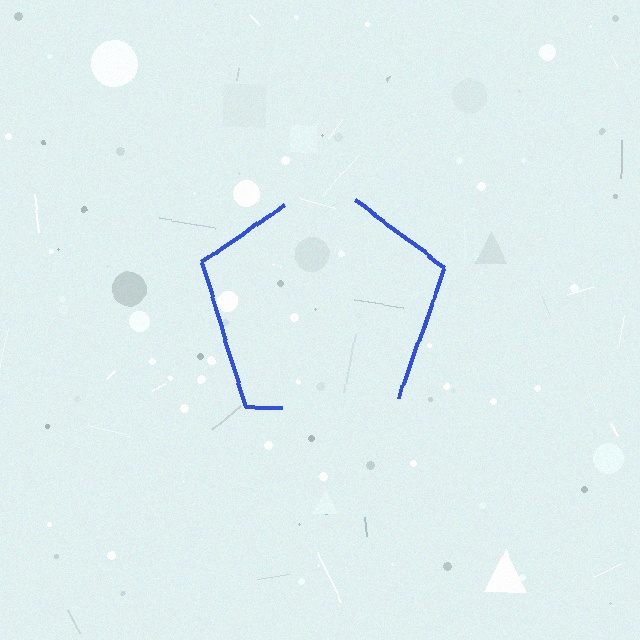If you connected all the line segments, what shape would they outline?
They would outline a pentagon.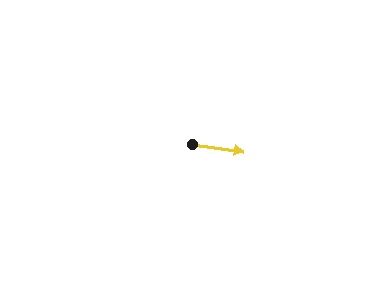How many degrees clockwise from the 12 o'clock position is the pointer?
Approximately 98 degrees.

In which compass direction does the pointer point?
East.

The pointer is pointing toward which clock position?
Roughly 3 o'clock.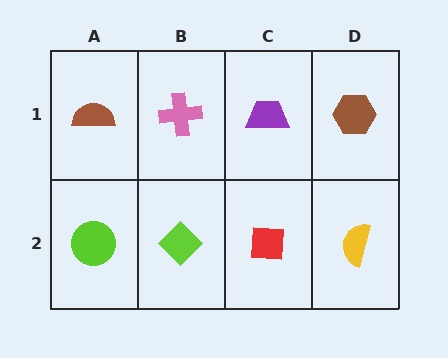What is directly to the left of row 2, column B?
A lime circle.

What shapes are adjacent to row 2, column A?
A brown semicircle (row 1, column A), a lime diamond (row 2, column B).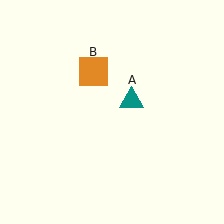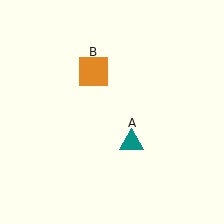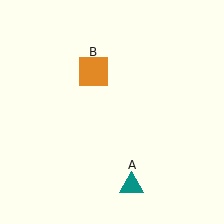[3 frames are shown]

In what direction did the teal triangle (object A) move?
The teal triangle (object A) moved down.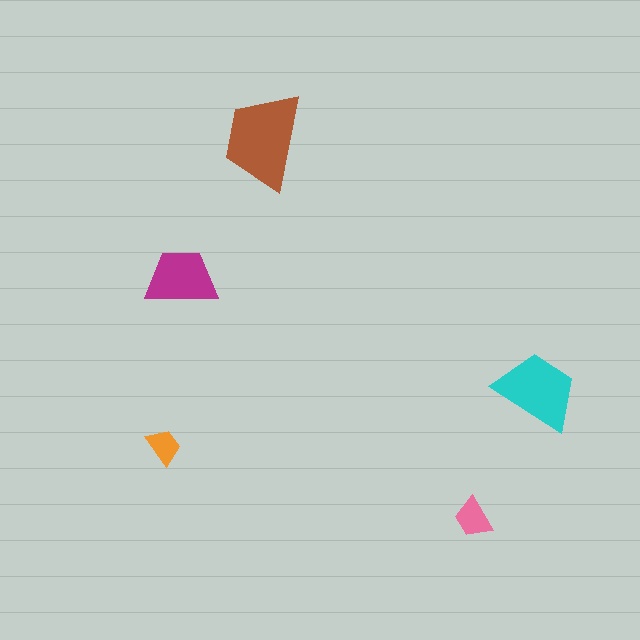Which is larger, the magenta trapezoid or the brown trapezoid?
The brown one.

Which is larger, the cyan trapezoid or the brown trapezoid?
The brown one.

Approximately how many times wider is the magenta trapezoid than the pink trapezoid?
About 1.5 times wider.